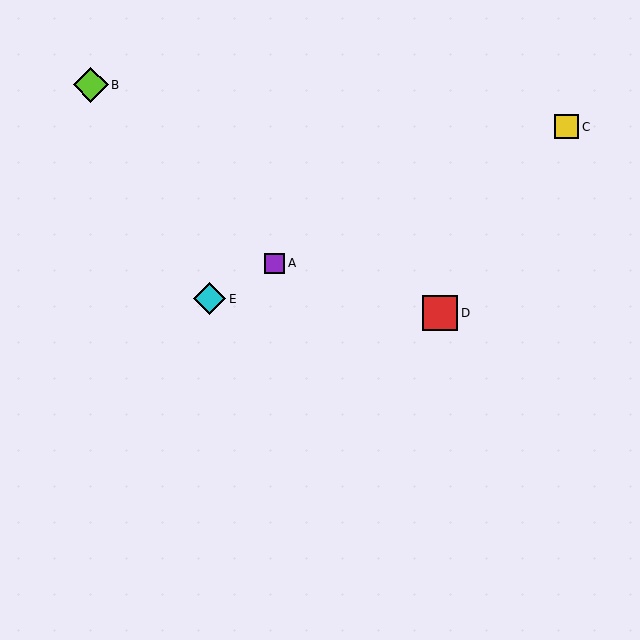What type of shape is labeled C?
Shape C is a yellow square.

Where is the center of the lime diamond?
The center of the lime diamond is at (91, 85).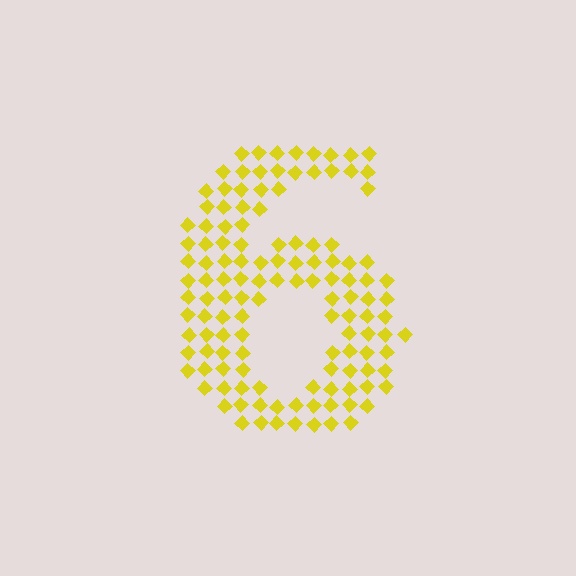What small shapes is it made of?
It is made of small diamonds.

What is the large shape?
The large shape is the digit 6.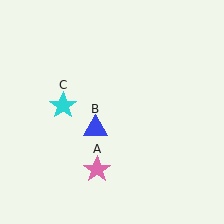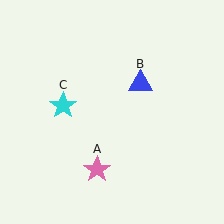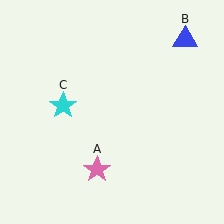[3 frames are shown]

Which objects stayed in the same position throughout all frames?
Pink star (object A) and cyan star (object C) remained stationary.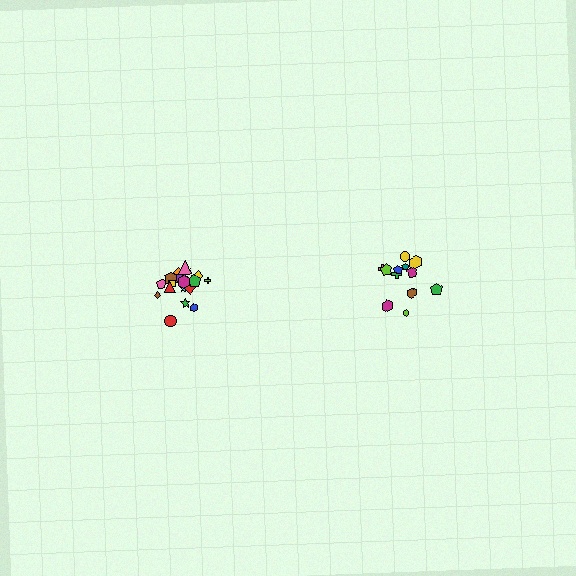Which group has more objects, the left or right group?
The left group.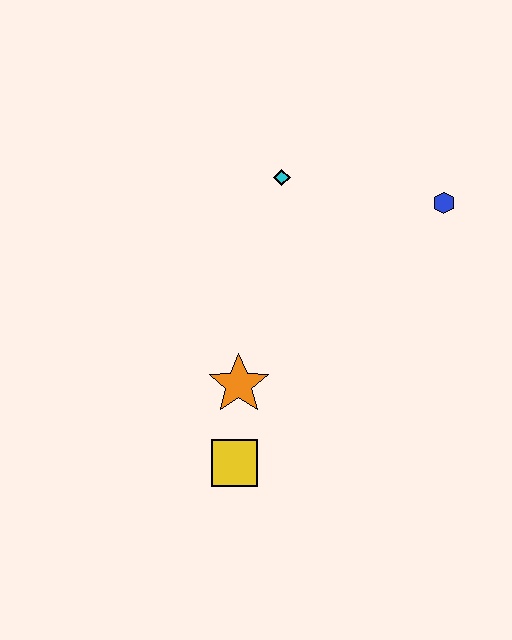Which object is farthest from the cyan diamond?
The yellow square is farthest from the cyan diamond.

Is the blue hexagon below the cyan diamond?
Yes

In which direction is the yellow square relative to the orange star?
The yellow square is below the orange star.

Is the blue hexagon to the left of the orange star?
No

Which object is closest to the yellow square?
The orange star is closest to the yellow square.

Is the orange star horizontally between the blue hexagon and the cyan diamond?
No